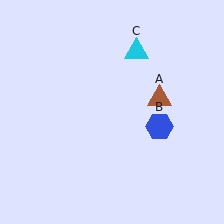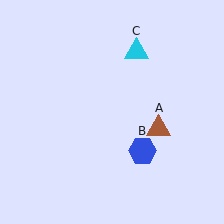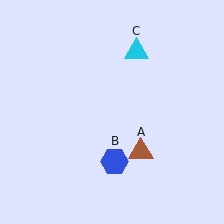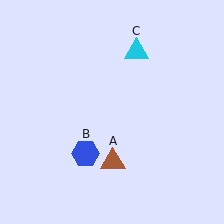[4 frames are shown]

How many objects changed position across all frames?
2 objects changed position: brown triangle (object A), blue hexagon (object B).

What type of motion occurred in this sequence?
The brown triangle (object A), blue hexagon (object B) rotated clockwise around the center of the scene.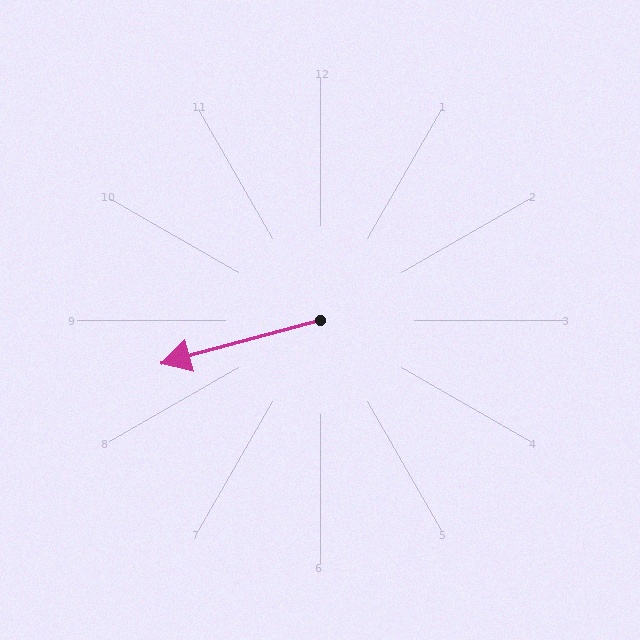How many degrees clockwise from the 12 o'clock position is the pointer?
Approximately 255 degrees.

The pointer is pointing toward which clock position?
Roughly 8 o'clock.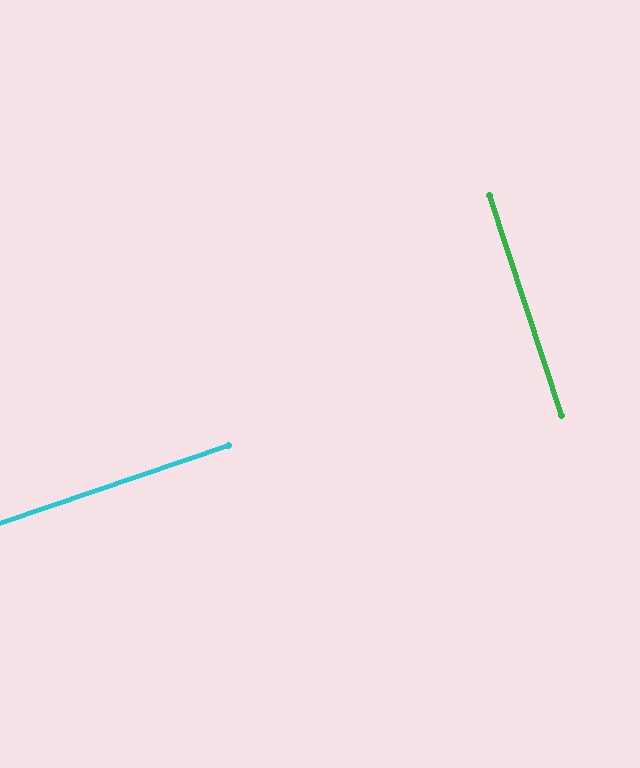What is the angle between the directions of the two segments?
Approximately 89 degrees.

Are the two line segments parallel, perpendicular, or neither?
Perpendicular — they meet at approximately 89°.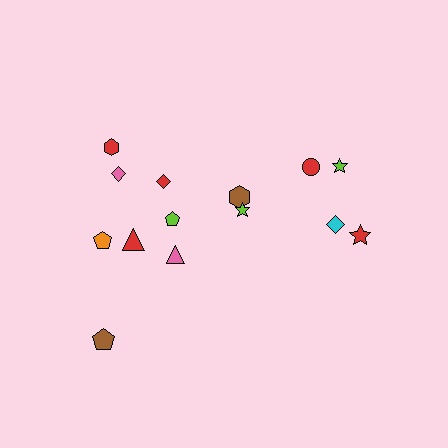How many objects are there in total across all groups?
There are 14 objects.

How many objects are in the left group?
There are 8 objects.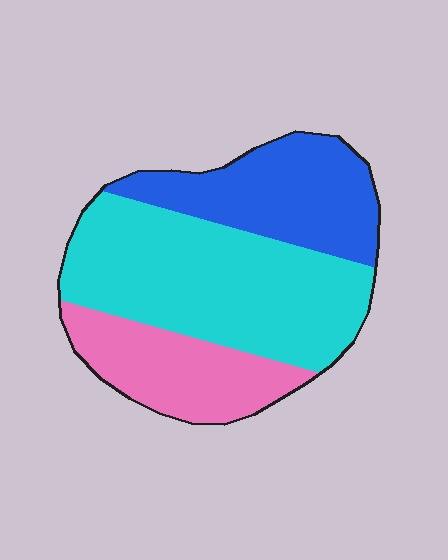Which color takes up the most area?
Cyan, at roughly 50%.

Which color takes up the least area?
Pink, at roughly 25%.